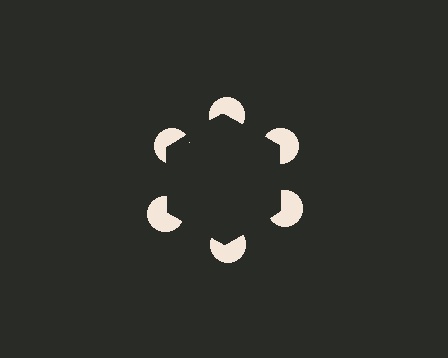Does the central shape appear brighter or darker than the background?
It typically appears slightly darker than the background, even though no actual brightness change is drawn.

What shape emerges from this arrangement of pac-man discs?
An illusory hexagon — its edges are inferred from the aligned wedge cuts in the pac-man discs, not physically drawn.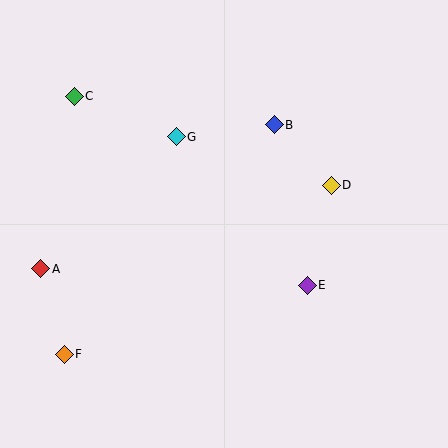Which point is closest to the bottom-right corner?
Point E is closest to the bottom-right corner.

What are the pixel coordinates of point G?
Point G is at (176, 137).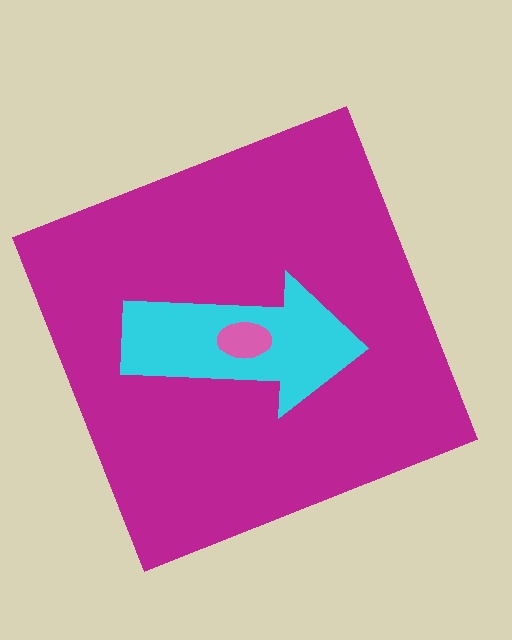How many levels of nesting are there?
3.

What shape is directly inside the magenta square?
The cyan arrow.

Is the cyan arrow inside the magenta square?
Yes.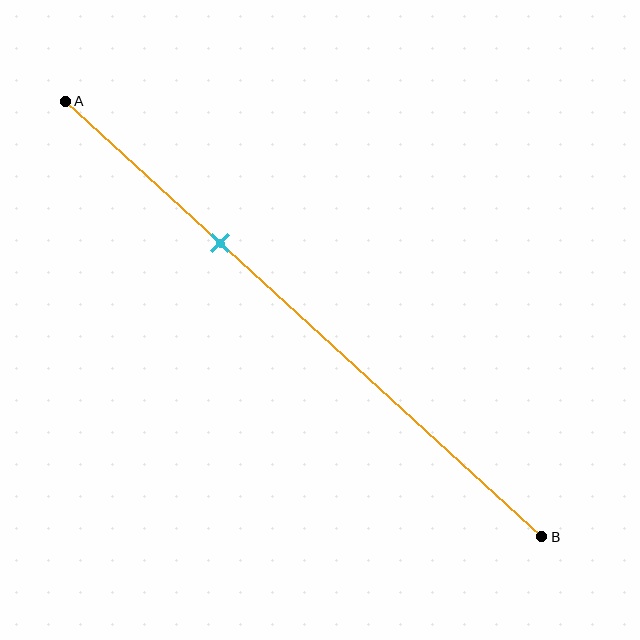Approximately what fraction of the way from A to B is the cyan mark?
The cyan mark is approximately 35% of the way from A to B.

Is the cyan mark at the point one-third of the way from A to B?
Yes, the mark is approximately at the one-third point.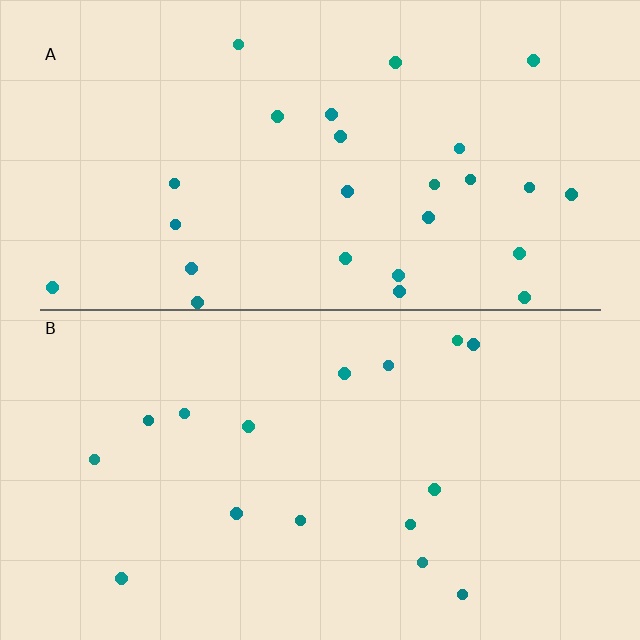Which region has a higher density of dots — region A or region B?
A (the top).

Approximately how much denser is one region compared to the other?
Approximately 1.7× — region A over region B.